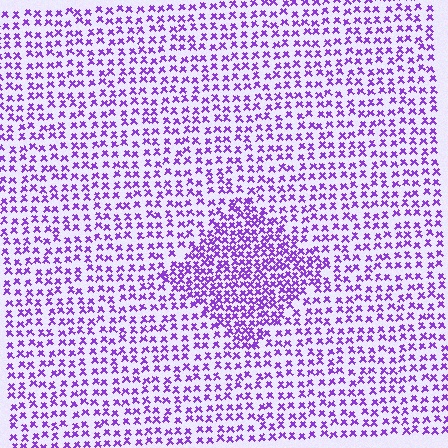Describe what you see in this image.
The image contains small purple elements arranged at two different densities. A diamond-shaped region is visible where the elements are more densely packed than the surrounding area.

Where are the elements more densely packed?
The elements are more densely packed inside the diamond boundary.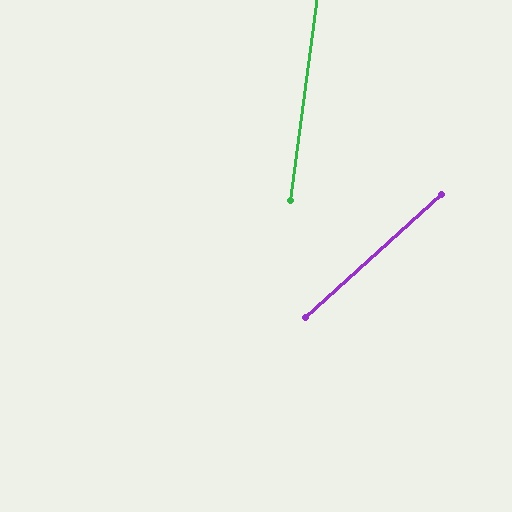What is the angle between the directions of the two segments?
Approximately 40 degrees.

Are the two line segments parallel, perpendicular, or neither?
Neither parallel nor perpendicular — they differ by about 40°.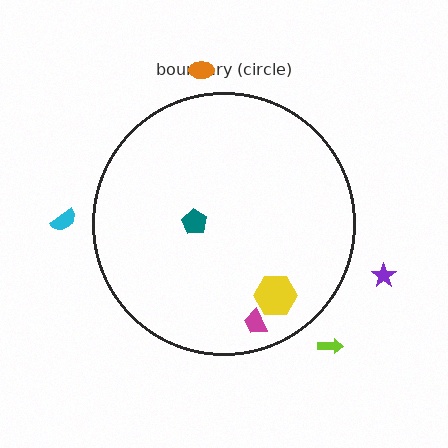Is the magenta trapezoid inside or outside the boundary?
Inside.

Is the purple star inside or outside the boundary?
Outside.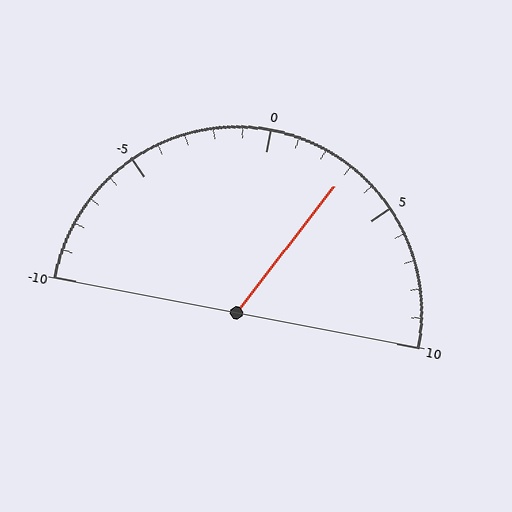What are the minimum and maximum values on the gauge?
The gauge ranges from -10 to 10.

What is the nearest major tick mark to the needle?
The nearest major tick mark is 5.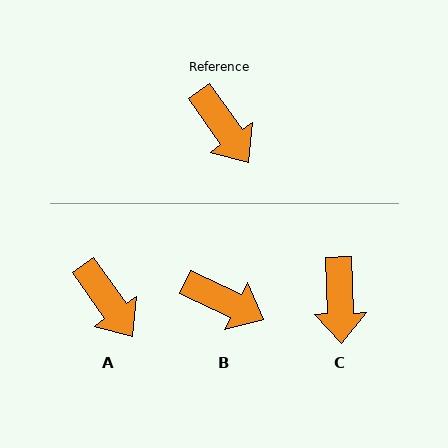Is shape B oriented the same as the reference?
No, it is off by about 30 degrees.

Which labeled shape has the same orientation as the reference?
A.